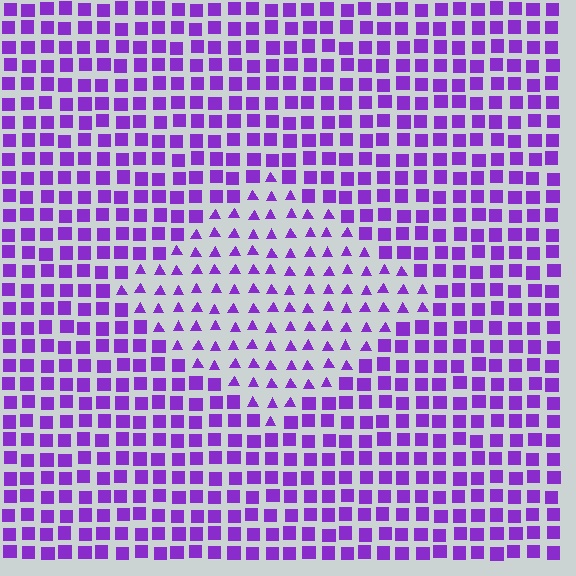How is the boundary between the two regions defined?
The boundary is defined by a change in element shape: triangles inside vs. squares outside. All elements share the same color and spacing.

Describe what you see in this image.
The image is filled with small purple elements arranged in a uniform grid. A diamond-shaped region contains triangles, while the surrounding area contains squares. The boundary is defined purely by the change in element shape.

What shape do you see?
I see a diamond.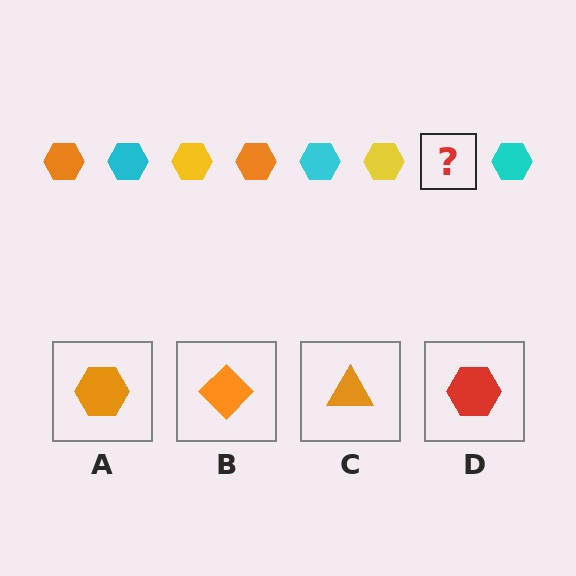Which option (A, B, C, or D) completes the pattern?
A.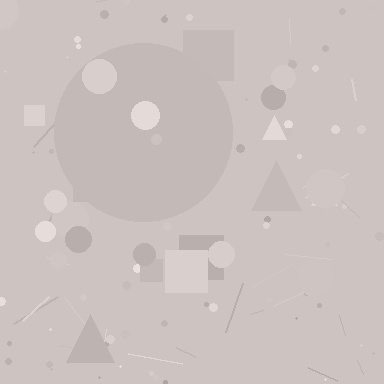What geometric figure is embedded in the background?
A circle is embedded in the background.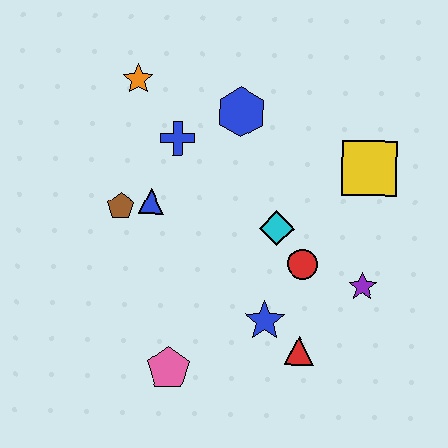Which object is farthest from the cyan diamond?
The orange star is farthest from the cyan diamond.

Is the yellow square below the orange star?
Yes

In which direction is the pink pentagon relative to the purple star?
The pink pentagon is to the left of the purple star.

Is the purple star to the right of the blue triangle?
Yes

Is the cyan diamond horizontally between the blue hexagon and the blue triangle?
No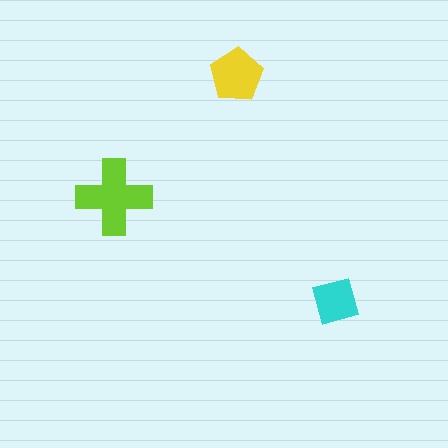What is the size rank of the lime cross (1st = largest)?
1st.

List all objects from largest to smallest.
The lime cross, the yellow pentagon, the cyan square.